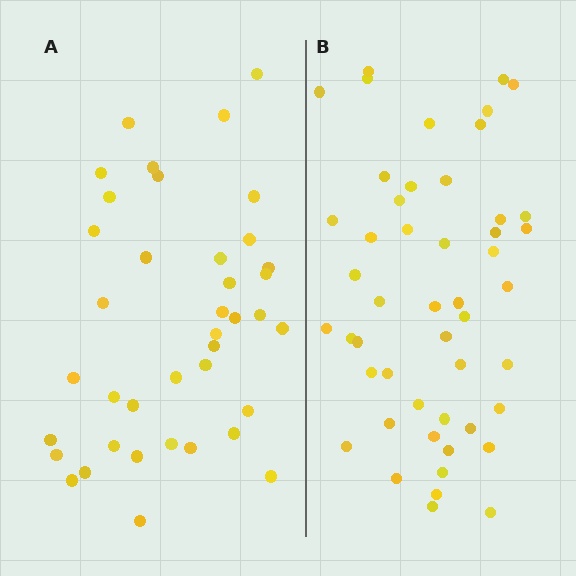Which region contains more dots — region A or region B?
Region B (the right region) has more dots.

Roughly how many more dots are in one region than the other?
Region B has roughly 10 or so more dots than region A.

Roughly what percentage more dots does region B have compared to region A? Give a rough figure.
About 25% more.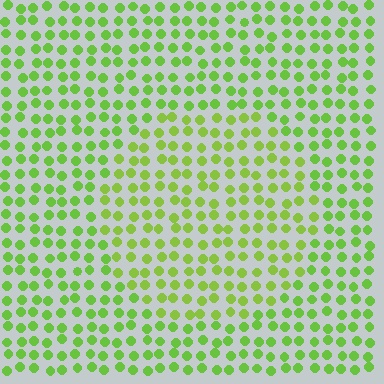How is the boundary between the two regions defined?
The boundary is defined purely by a slight shift in hue (about 14 degrees). Spacing, size, and orientation are identical on both sides.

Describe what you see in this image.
The image is filled with small lime elements in a uniform arrangement. A circle-shaped region is visible where the elements are tinted to a slightly different hue, forming a subtle color boundary.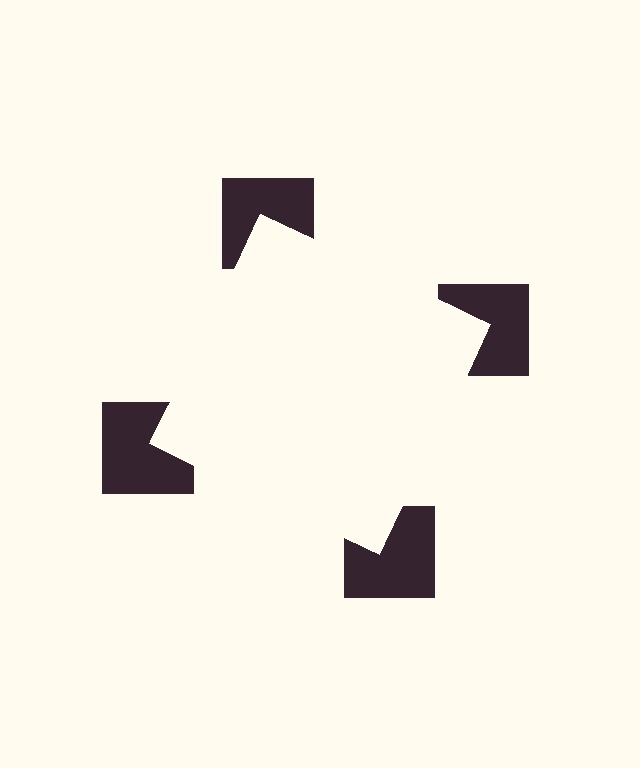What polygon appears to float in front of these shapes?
An illusory square — its edges are inferred from the aligned wedge cuts in the notched squares, not physically drawn.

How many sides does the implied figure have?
4 sides.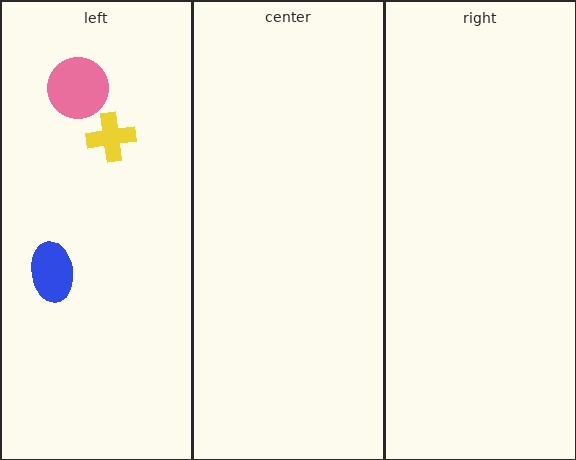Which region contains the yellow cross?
The left region.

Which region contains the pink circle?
The left region.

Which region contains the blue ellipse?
The left region.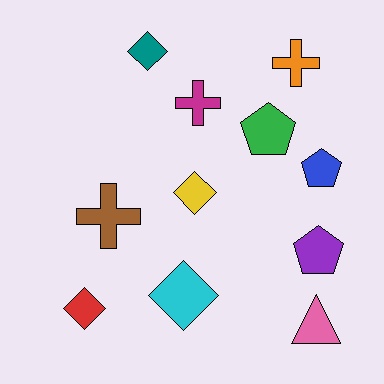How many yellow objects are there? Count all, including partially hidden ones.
There is 1 yellow object.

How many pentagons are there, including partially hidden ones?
There are 3 pentagons.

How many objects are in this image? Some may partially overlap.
There are 11 objects.